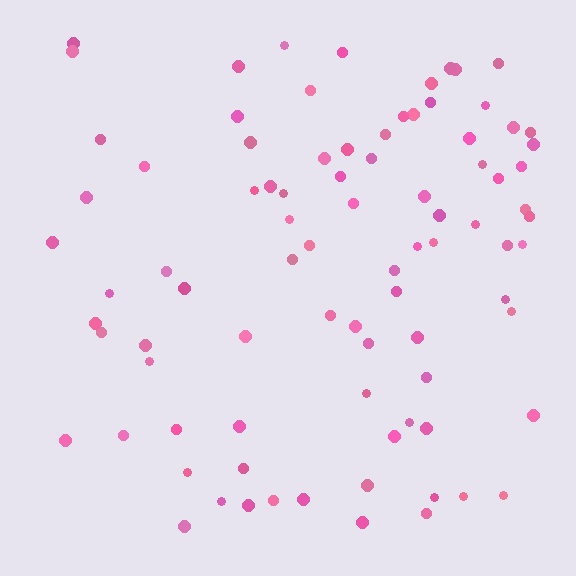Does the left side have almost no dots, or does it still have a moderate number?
Still a moderate number, just noticeably fewer than the right.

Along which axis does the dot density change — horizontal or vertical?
Horizontal.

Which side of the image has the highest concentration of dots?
The right.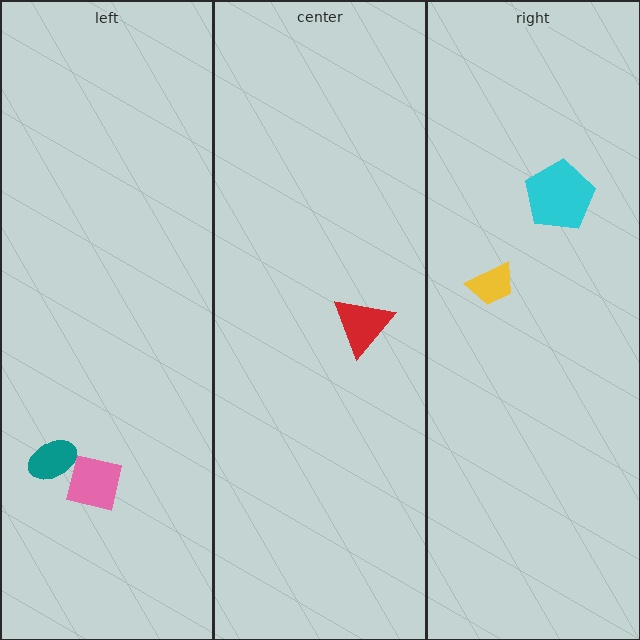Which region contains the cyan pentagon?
The right region.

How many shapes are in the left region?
2.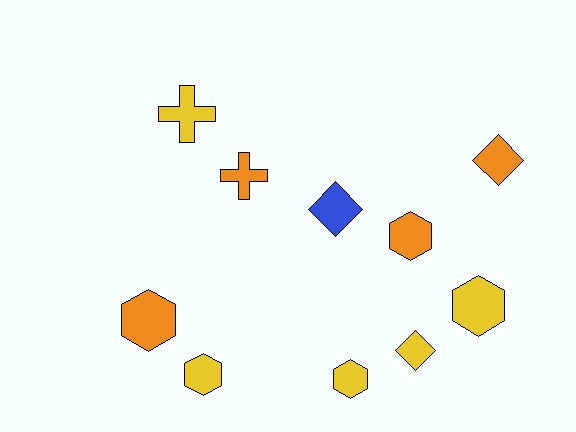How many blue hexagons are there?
There are no blue hexagons.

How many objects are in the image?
There are 10 objects.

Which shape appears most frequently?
Hexagon, with 5 objects.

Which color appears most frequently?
Yellow, with 5 objects.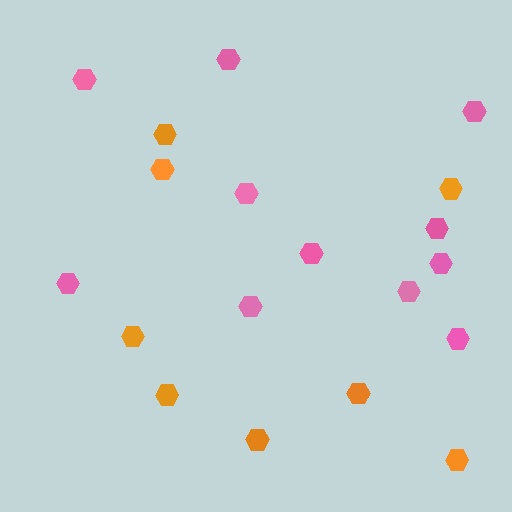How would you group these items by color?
There are 2 groups: one group of orange hexagons (8) and one group of pink hexagons (11).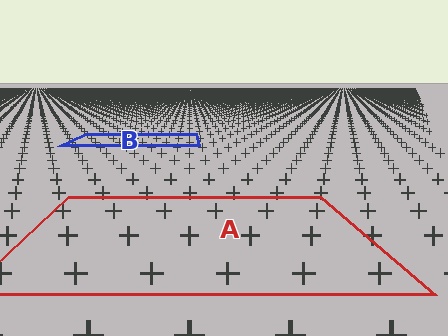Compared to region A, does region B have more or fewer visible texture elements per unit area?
Region B has more texture elements per unit area — they are packed more densely because it is farther away.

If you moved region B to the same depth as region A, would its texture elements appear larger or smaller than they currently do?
They would appear larger. At a closer depth, the same texture elements are projected at a bigger on-screen size.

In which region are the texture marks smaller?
The texture marks are smaller in region B, because it is farther away.